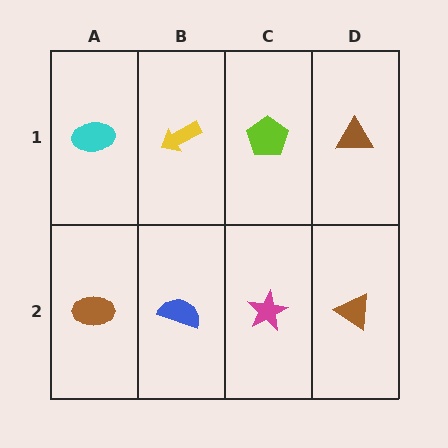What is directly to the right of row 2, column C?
A brown triangle.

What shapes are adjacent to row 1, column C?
A magenta star (row 2, column C), a yellow arrow (row 1, column B), a brown triangle (row 1, column D).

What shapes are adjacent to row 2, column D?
A brown triangle (row 1, column D), a magenta star (row 2, column C).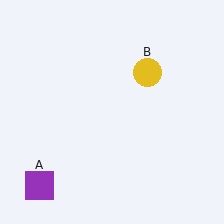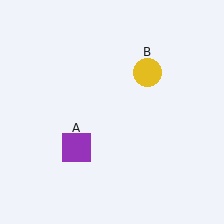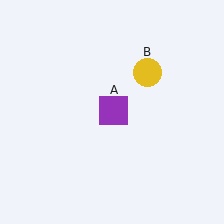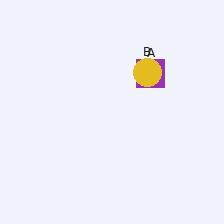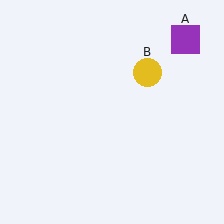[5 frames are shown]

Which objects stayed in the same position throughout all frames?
Yellow circle (object B) remained stationary.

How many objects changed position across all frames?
1 object changed position: purple square (object A).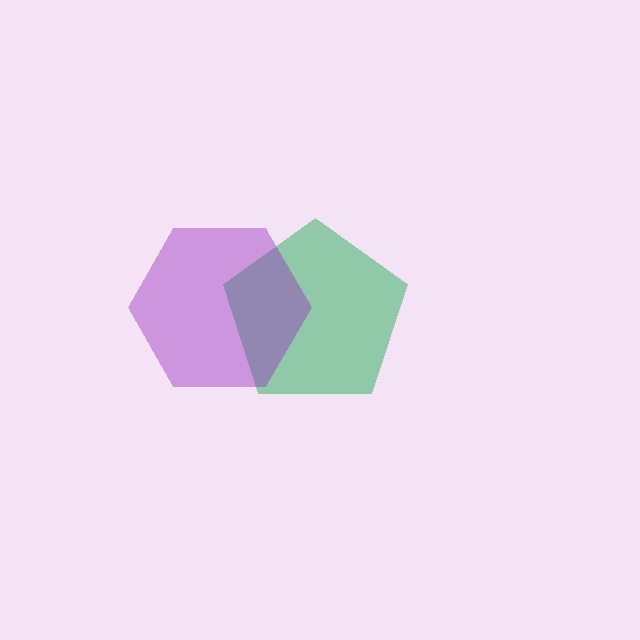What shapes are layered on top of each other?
The layered shapes are: a green pentagon, a purple hexagon.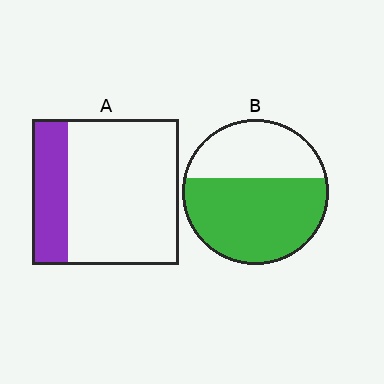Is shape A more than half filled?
No.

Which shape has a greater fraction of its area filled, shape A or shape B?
Shape B.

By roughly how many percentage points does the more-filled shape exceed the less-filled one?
By roughly 40 percentage points (B over A).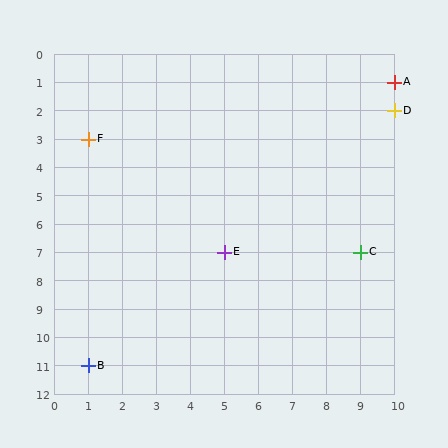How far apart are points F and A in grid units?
Points F and A are 9 columns and 2 rows apart (about 9.2 grid units diagonally).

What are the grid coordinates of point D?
Point D is at grid coordinates (10, 2).